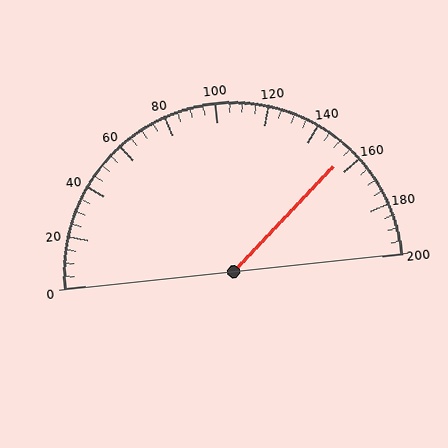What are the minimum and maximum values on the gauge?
The gauge ranges from 0 to 200.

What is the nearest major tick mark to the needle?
The nearest major tick mark is 160.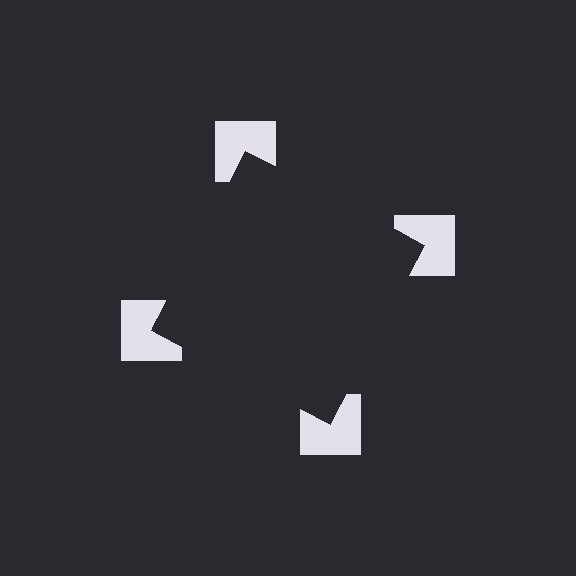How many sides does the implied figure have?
4 sides.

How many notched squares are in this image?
There are 4 — one at each vertex of the illusory square.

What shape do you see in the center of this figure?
An illusory square — its edges are inferred from the aligned wedge cuts in the notched squares, not physically drawn.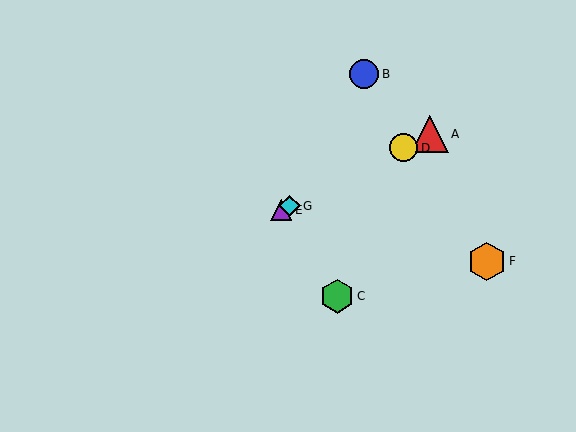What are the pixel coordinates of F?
Object F is at (487, 261).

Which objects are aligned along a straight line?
Objects A, D, E, G are aligned along a straight line.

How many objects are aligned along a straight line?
4 objects (A, D, E, G) are aligned along a straight line.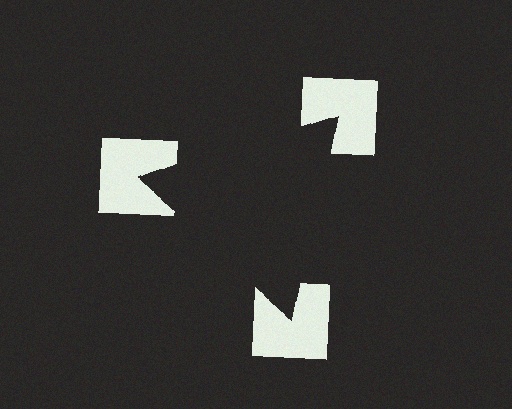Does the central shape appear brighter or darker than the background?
It typically appears slightly darker than the background, even though no actual brightness change is drawn.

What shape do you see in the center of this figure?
An illusory triangle — its edges are inferred from the aligned wedge cuts in the notched squares, not physically drawn.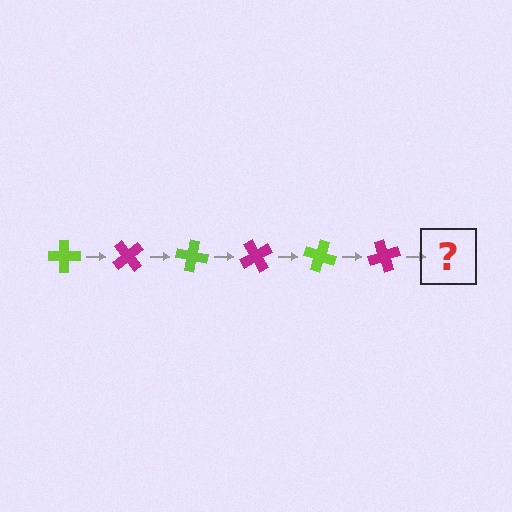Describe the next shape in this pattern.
It should be a lime cross, rotated 300 degrees from the start.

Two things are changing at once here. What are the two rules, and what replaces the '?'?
The two rules are that it rotates 50 degrees each step and the color cycles through lime and magenta. The '?' should be a lime cross, rotated 300 degrees from the start.